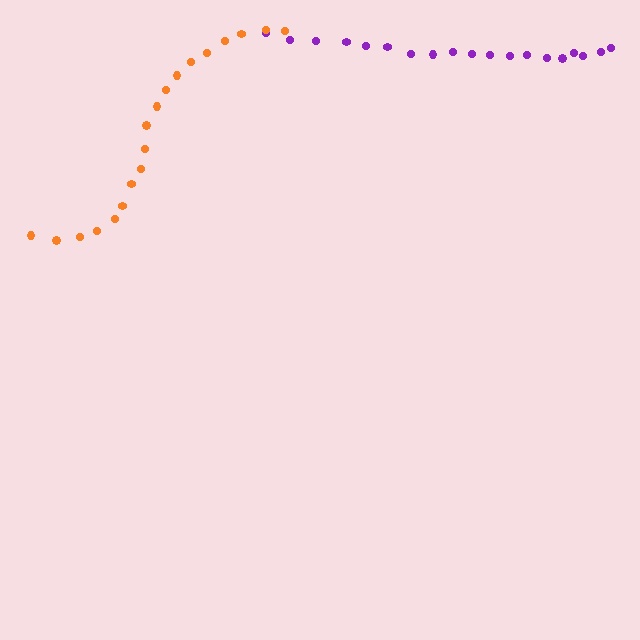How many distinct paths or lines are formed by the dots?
There are 2 distinct paths.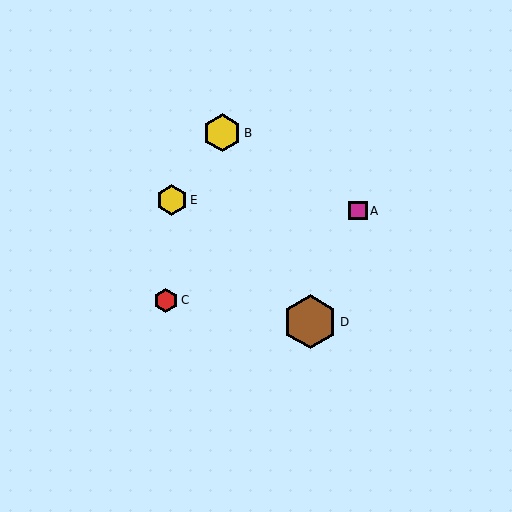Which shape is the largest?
The brown hexagon (labeled D) is the largest.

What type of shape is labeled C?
Shape C is a red hexagon.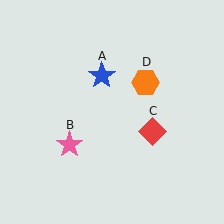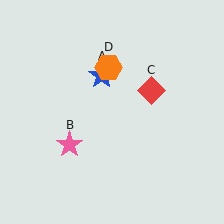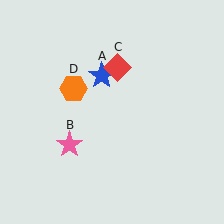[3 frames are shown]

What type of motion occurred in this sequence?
The red diamond (object C), orange hexagon (object D) rotated counterclockwise around the center of the scene.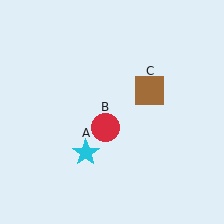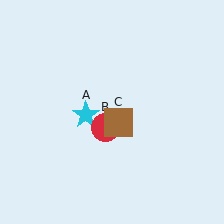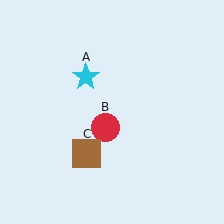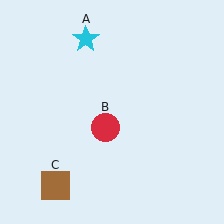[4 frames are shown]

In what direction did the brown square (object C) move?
The brown square (object C) moved down and to the left.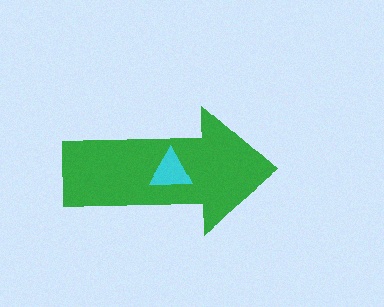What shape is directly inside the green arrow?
The cyan triangle.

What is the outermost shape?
The green arrow.